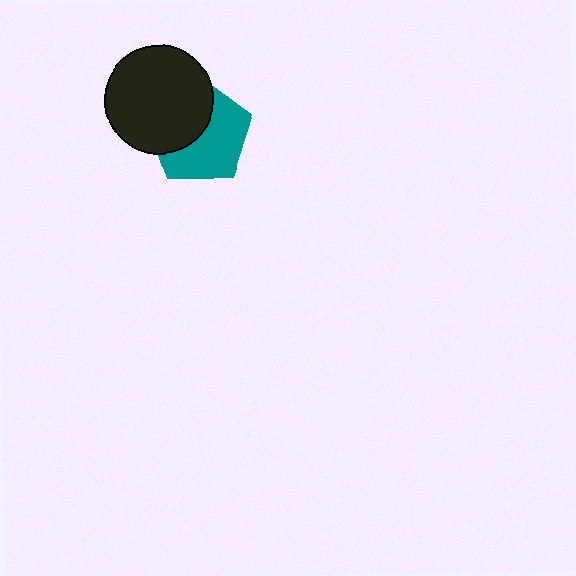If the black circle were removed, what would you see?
You would see the complete teal pentagon.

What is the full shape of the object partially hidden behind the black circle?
The partially hidden object is a teal pentagon.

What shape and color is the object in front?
The object in front is a black circle.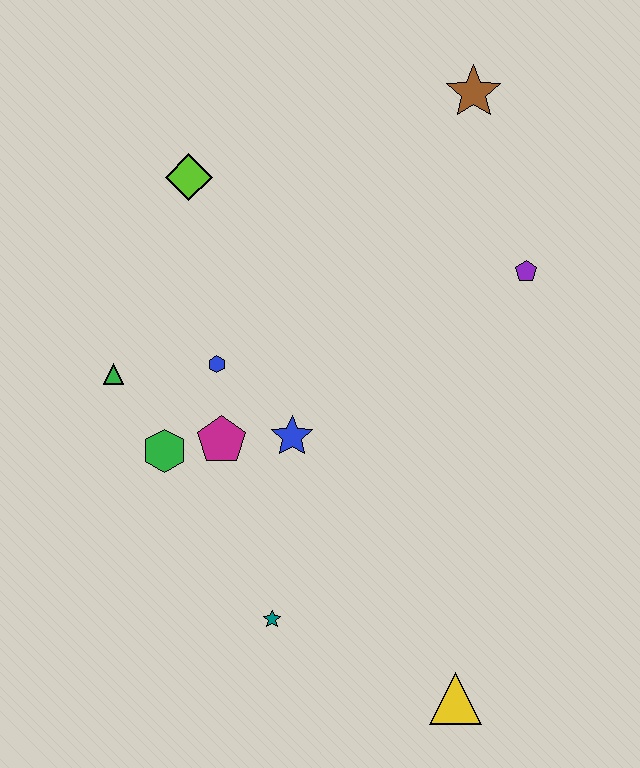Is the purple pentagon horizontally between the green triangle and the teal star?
No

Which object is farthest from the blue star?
The brown star is farthest from the blue star.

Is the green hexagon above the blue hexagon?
No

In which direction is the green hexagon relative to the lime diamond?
The green hexagon is below the lime diamond.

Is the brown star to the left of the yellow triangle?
No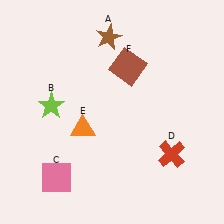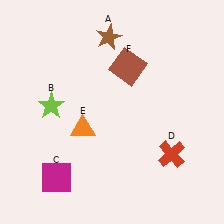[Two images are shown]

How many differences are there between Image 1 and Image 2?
There is 1 difference between the two images.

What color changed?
The square (C) changed from pink in Image 1 to magenta in Image 2.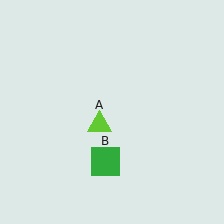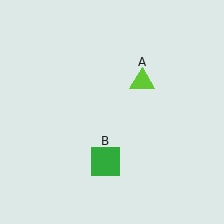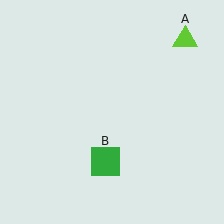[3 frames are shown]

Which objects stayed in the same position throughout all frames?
Green square (object B) remained stationary.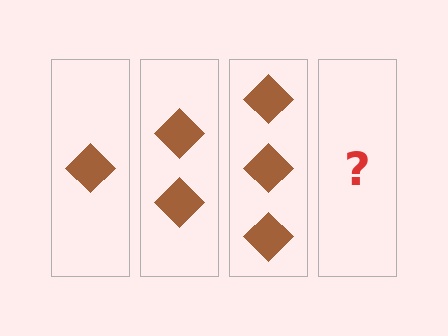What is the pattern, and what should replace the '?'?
The pattern is that each step adds one more diamond. The '?' should be 4 diamonds.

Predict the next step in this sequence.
The next step is 4 diamonds.